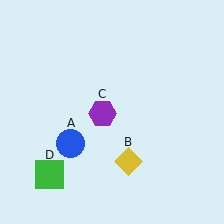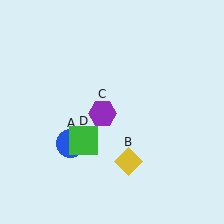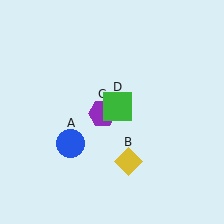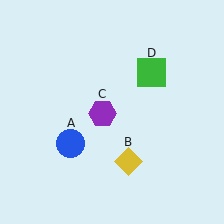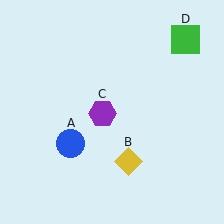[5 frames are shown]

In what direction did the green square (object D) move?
The green square (object D) moved up and to the right.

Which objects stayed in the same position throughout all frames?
Blue circle (object A) and yellow diamond (object B) and purple hexagon (object C) remained stationary.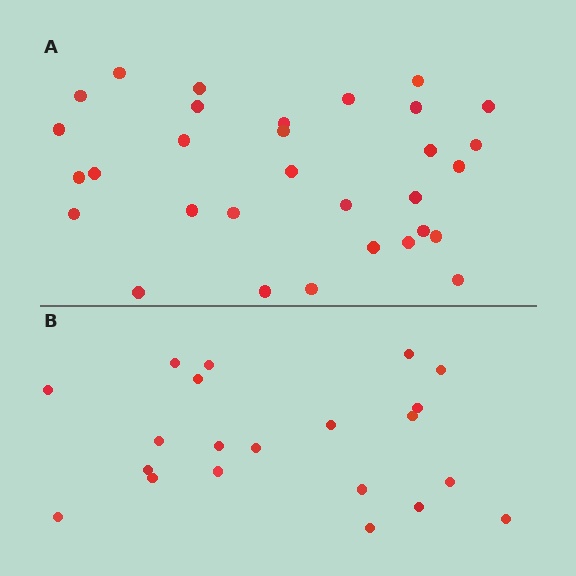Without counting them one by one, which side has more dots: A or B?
Region A (the top region) has more dots.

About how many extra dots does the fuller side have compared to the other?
Region A has roughly 10 or so more dots than region B.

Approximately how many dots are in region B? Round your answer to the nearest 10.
About 20 dots. (The exact count is 21, which rounds to 20.)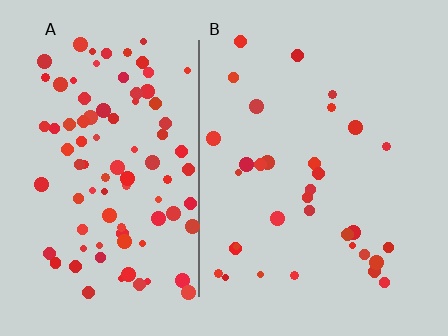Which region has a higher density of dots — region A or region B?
A (the left).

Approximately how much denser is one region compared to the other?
Approximately 2.9× — region A over region B.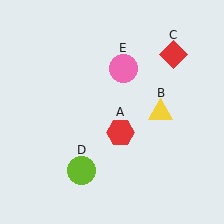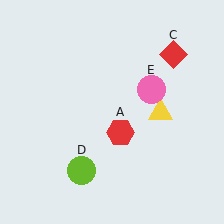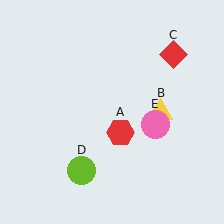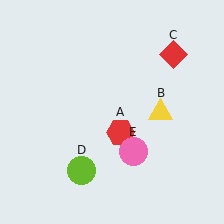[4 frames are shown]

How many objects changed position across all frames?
1 object changed position: pink circle (object E).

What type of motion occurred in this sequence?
The pink circle (object E) rotated clockwise around the center of the scene.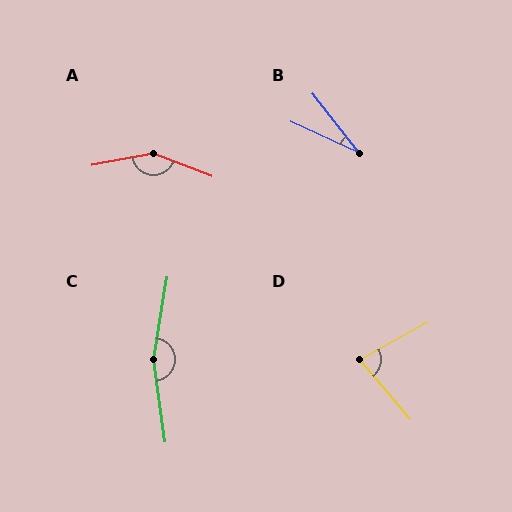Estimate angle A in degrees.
Approximately 148 degrees.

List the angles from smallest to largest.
B (27°), D (79°), A (148°), C (163°).